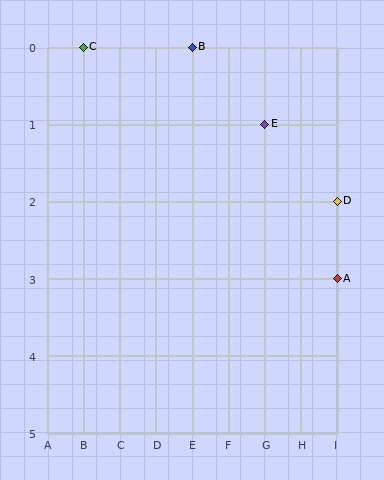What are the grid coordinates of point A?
Point A is at grid coordinates (I, 3).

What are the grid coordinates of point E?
Point E is at grid coordinates (G, 1).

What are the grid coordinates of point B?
Point B is at grid coordinates (E, 0).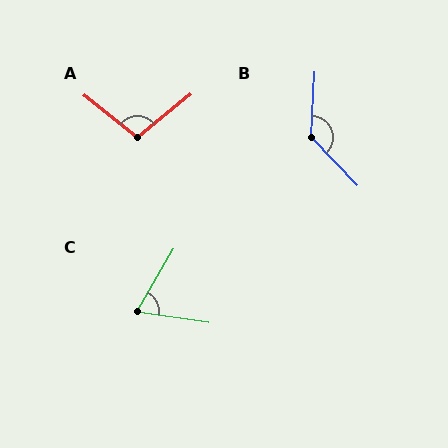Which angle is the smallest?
C, at approximately 68 degrees.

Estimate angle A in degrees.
Approximately 103 degrees.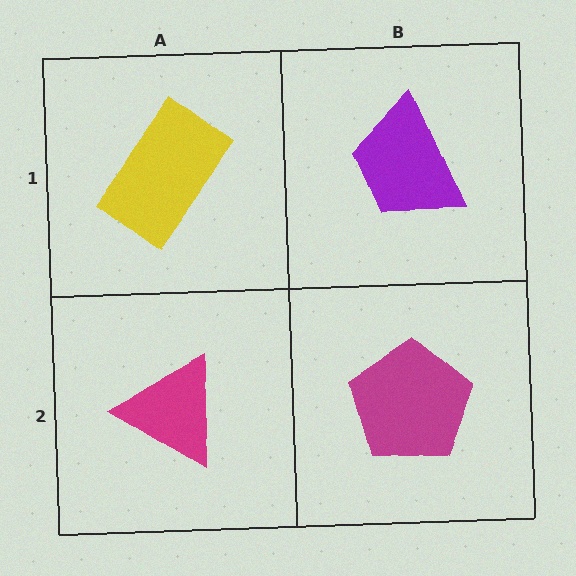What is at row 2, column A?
A magenta triangle.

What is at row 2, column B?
A magenta pentagon.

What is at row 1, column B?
A purple trapezoid.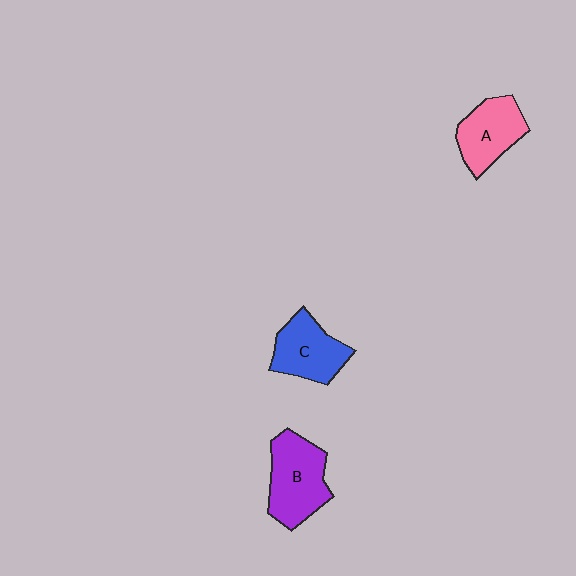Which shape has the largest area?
Shape B (purple).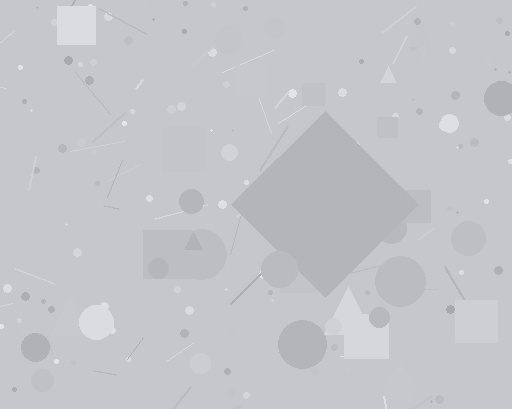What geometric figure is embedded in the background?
A diamond is embedded in the background.